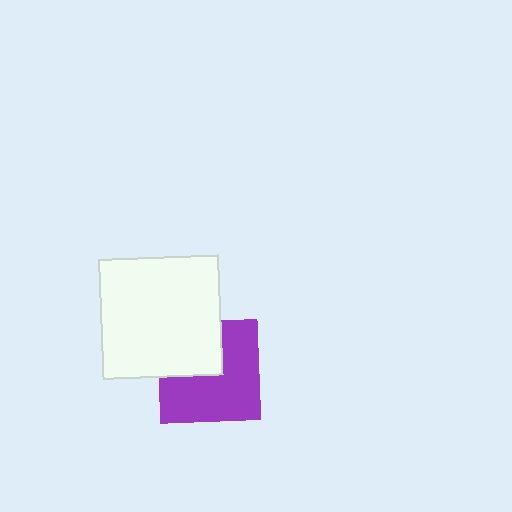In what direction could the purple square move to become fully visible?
The purple square could move toward the lower-right. That would shift it out from behind the white square entirely.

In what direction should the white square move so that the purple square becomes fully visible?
The white square should move toward the upper-left. That is the shortest direction to clear the overlap and leave the purple square fully visible.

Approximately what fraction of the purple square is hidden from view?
Roughly 35% of the purple square is hidden behind the white square.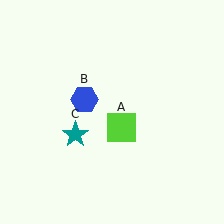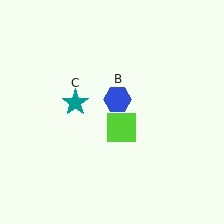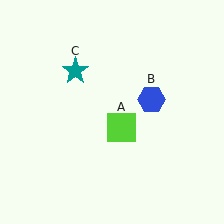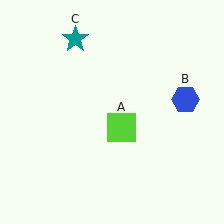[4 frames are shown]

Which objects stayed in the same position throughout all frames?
Lime square (object A) remained stationary.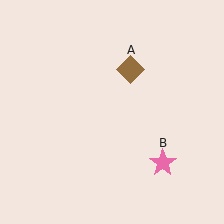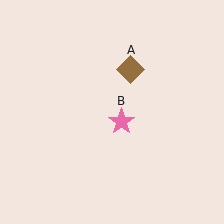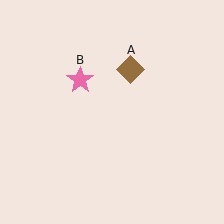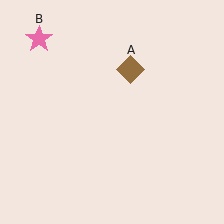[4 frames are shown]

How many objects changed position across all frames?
1 object changed position: pink star (object B).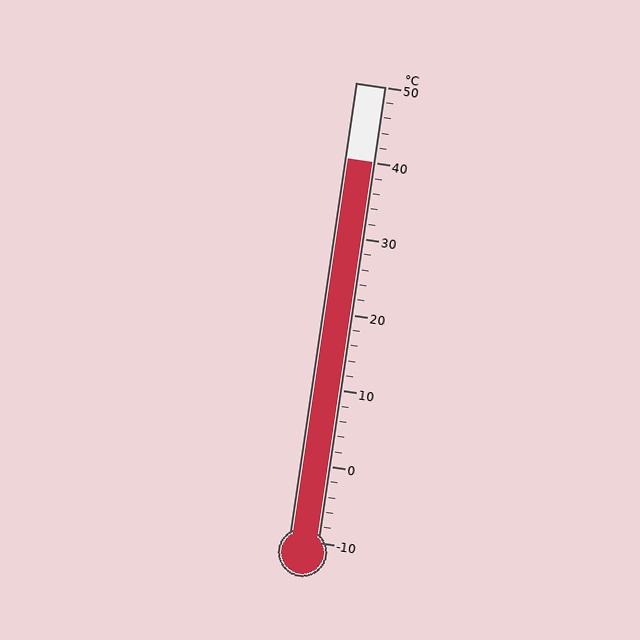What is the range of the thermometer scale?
The thermometer scale ranges from -10°C to 50°C.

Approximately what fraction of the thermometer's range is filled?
The thermometer is filled to approximately 85% of its range.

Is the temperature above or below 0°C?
The temperature is above 0°C.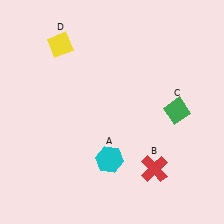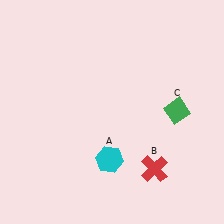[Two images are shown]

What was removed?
The yellow diamond (D) was removed in Image 2.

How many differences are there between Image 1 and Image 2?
There is 1 difference between the two images.